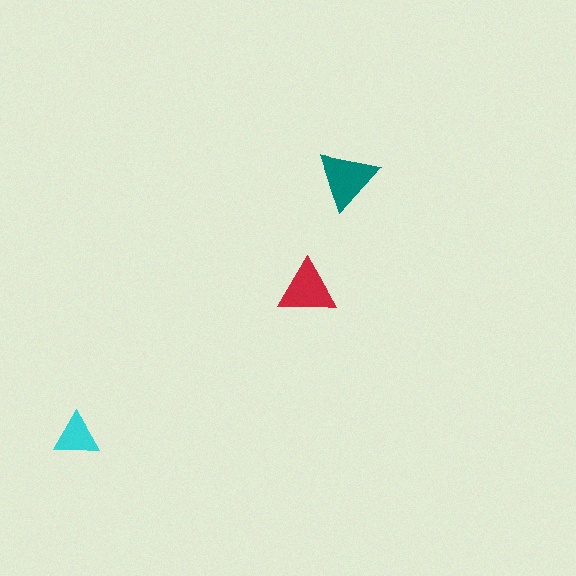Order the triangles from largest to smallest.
the teal one, the red one, the cyan one.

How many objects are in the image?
There are 3 objects in the image.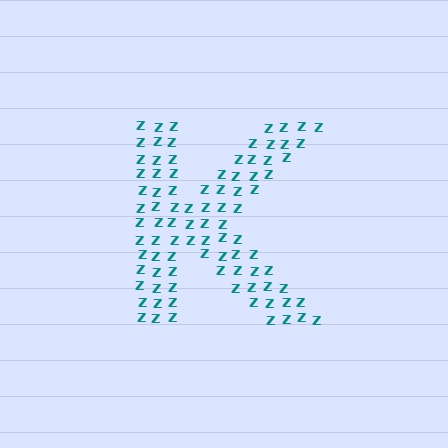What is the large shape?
The large shape is the letter K.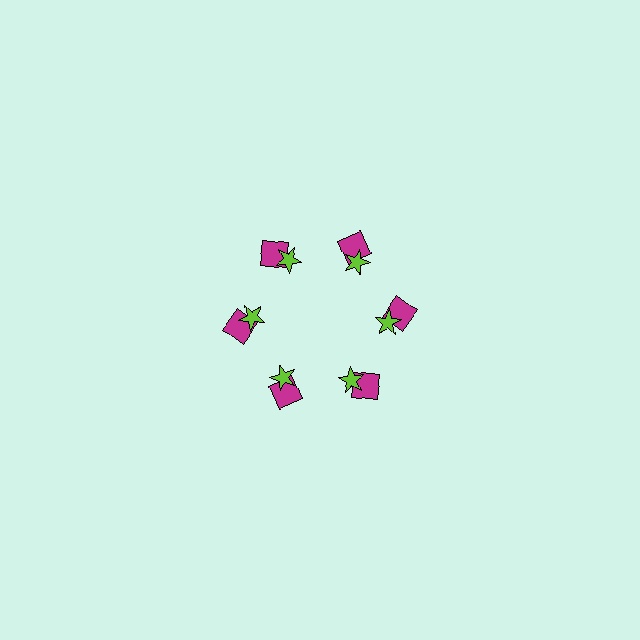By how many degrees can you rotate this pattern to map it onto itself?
The pattern maps onto itself every 60 degrees of rotation.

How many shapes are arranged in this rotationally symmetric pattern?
There are 12 shapes, arranged in 6 groups of 2.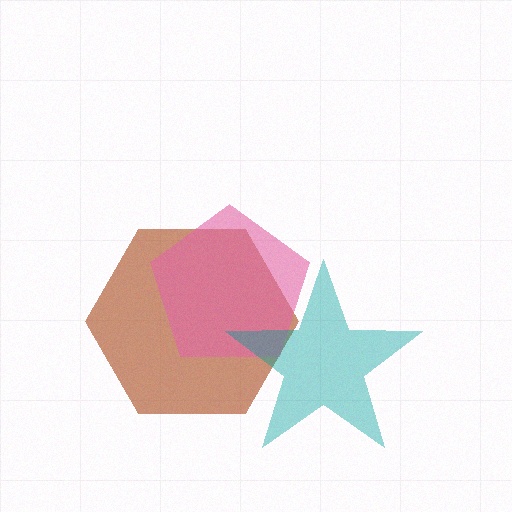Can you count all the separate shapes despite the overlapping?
Yes, there are 3 separate shapes.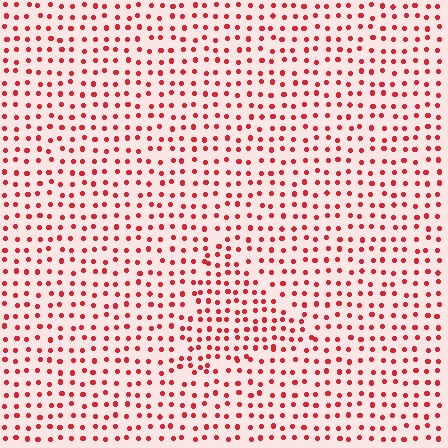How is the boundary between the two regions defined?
The boundary is defined by a change in element density (approximately 1.4x ratio). All elements are the same color, size, and shape.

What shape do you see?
I see a triangle.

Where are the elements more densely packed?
The elements are more densely packed inside the triangle boundary.